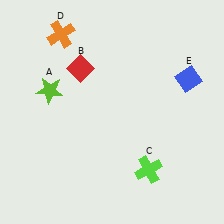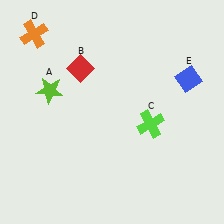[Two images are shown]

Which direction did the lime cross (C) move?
The lime cross (C) moved up.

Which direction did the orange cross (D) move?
The orange cross (D) moved left.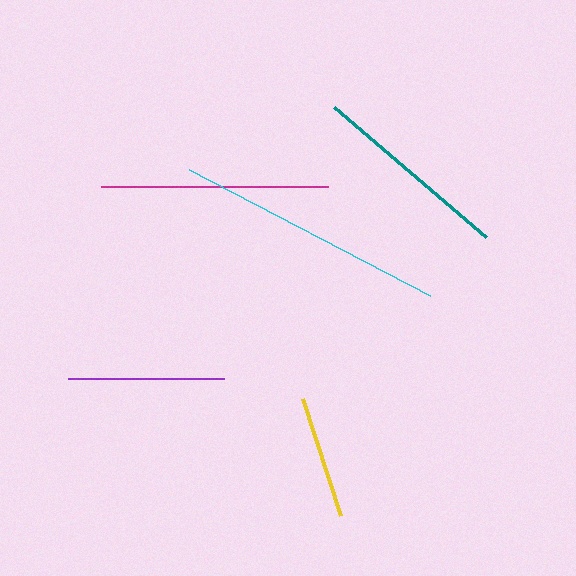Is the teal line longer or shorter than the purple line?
The teal line is longer than the purple line.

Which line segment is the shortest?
The yellow line is the shortest at approximately 122 pixels.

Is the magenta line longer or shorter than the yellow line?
The magenta line is longer than the yellow line.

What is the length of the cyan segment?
The cyan segment is approximately 272 pixels long.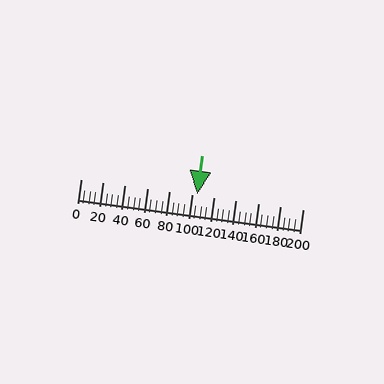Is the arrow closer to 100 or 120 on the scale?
The arrow is closer to 100.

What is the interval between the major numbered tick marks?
The major tick marks are spaced 20 units apart.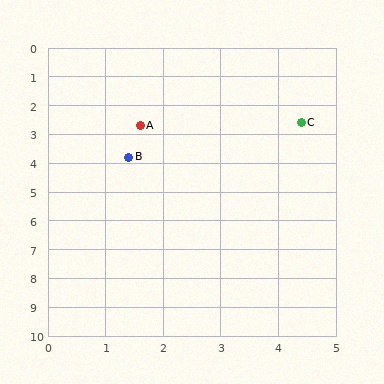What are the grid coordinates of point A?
Point A is at approximately (1.6, 2.7).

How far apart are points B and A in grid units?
Points B and A are about 1.1 grid units apart.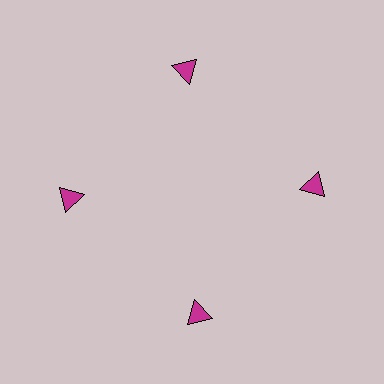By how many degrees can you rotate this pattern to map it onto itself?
The pattern maps onto itself every 90 degrees of rotation.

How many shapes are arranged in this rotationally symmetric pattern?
There are 4 shapes, arranged in 4 groups of 1.